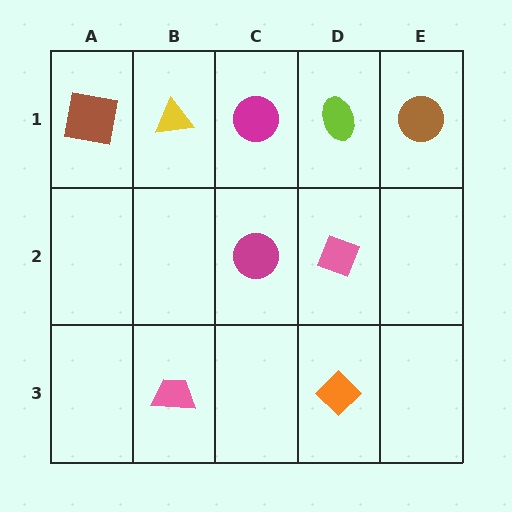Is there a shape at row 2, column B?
No, that cell is empty.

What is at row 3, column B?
A pink trapezoid.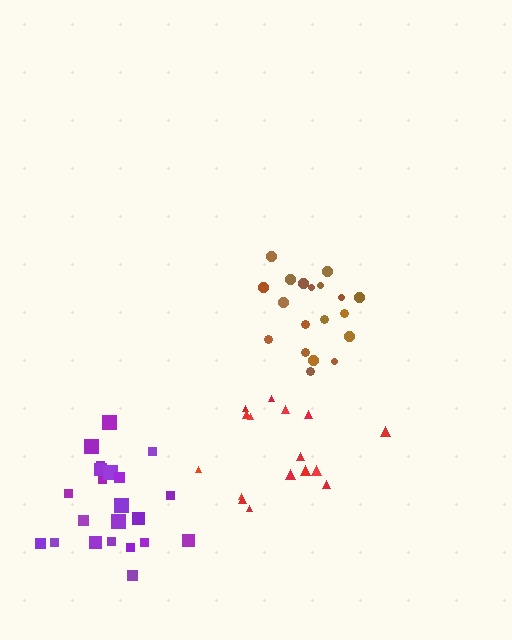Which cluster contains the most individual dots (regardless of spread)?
Purple (22).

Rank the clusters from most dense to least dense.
brown, purple, red.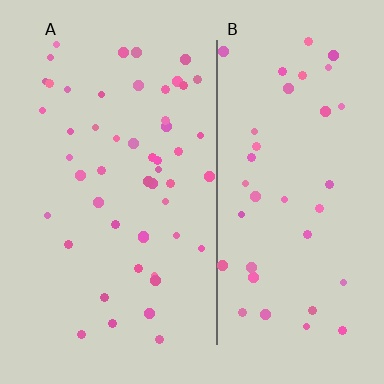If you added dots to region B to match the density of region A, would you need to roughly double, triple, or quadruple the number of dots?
Approximately double.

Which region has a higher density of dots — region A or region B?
A (the left).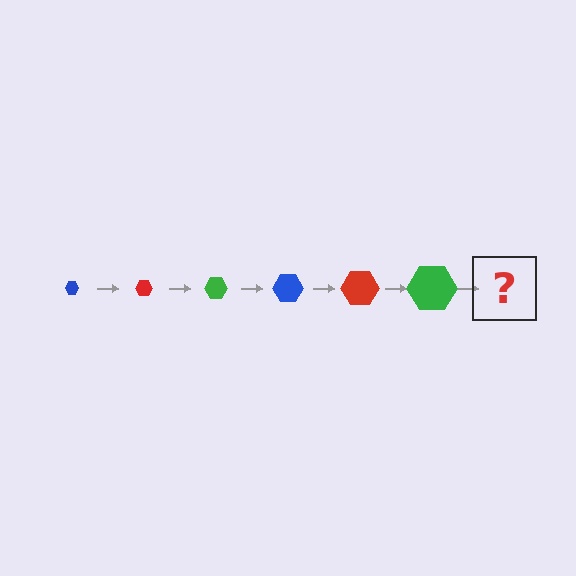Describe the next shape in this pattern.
It should be a blue hexagon, larger than the previous one.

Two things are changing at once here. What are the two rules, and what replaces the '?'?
The two rules are that the hexagon grows larger each step and the color cycles through blue, red, and green. The '?' should be a blue hexagon, larger than the previous one.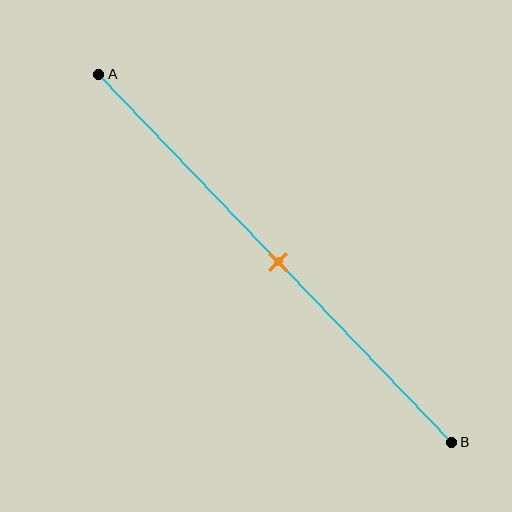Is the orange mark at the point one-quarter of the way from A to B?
No, the mark is at about 50% from A, not at the 25% one-quarter point.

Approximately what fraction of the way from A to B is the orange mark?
The orange mark is approximately 50% of the way from A to B.